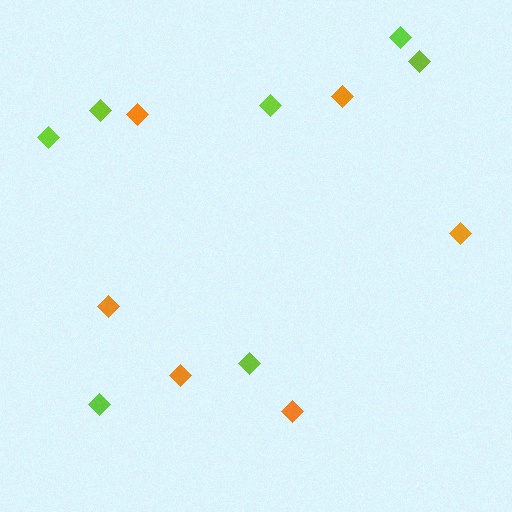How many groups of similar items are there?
There are 2 groups: one group of lime diamonds (7) and one group of orange diamonds (6).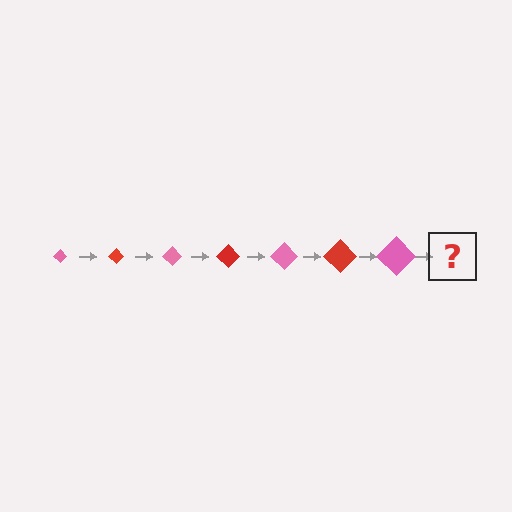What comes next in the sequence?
The next element should be a red diamond, larger than the previous one.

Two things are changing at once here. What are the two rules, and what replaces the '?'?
The two rules are that the diamond grows larger each step and the color cycles through pink and red. The '?' should be a red diamond, larger than the previous one.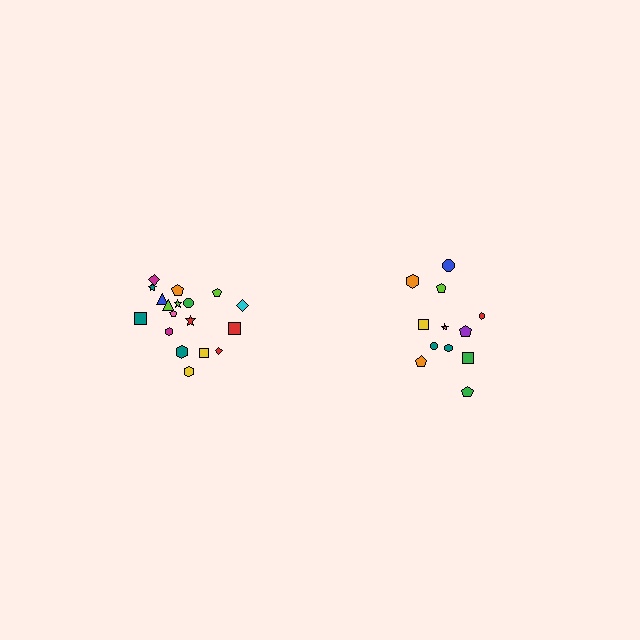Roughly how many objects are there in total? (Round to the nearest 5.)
Roughly 30 objects in total.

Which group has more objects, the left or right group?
The left group.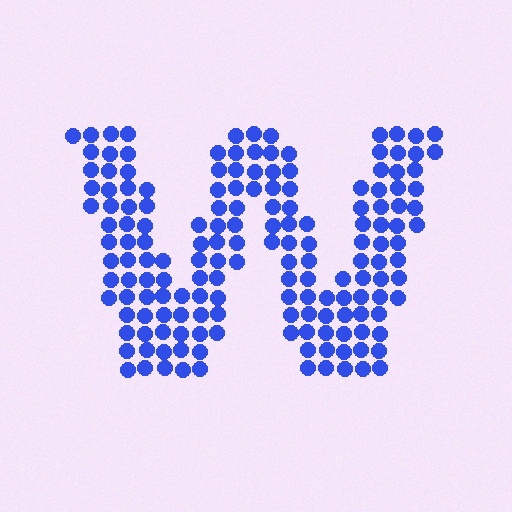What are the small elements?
The small elements are circles.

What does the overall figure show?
The overall figure shows the letter W.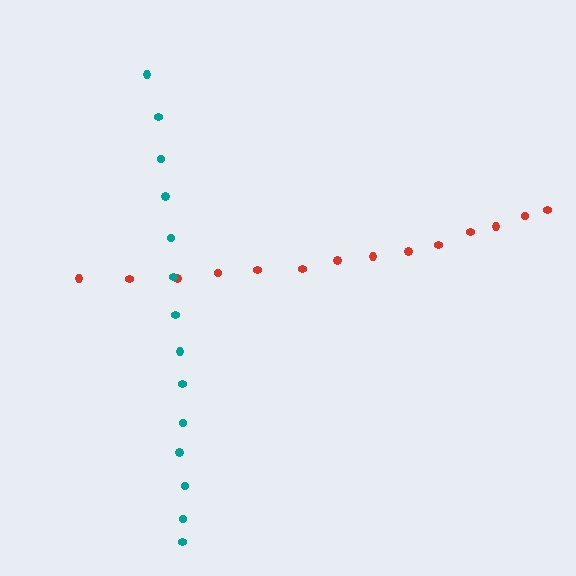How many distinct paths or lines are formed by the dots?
There are 2 distinct paths.